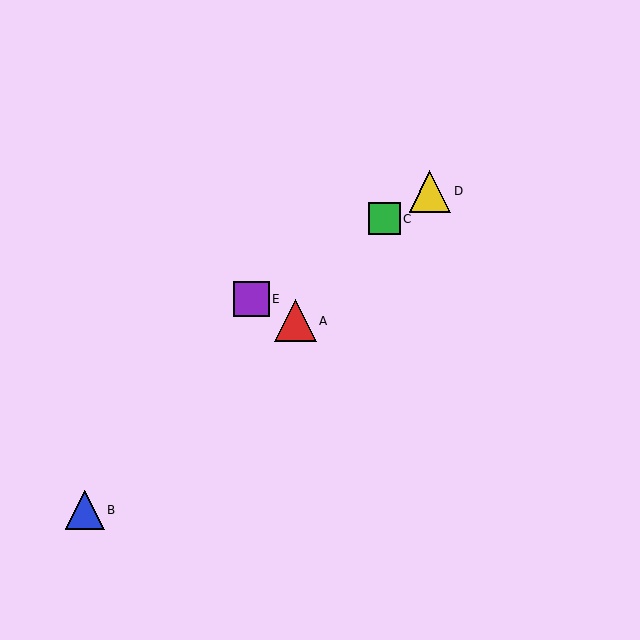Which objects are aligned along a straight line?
Objects C, D, E are aligned along a straight line.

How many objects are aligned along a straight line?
3 objects (C, D, E) are aligned along a straight line.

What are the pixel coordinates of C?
Object C is at (384, 219).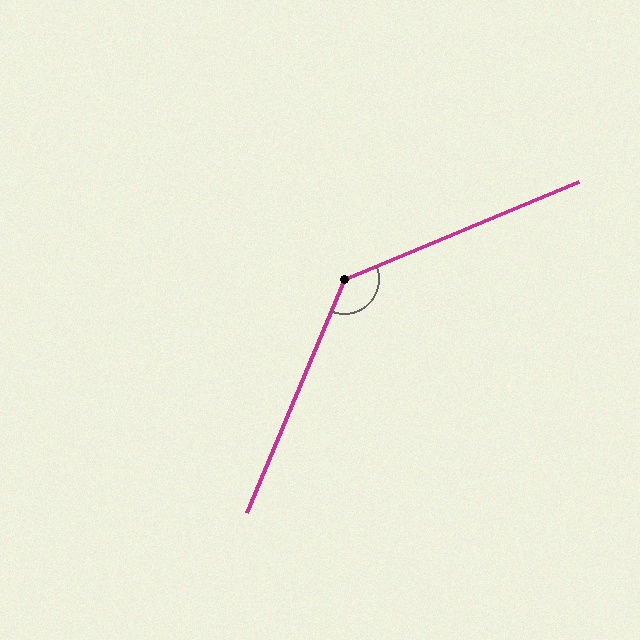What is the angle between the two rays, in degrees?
Approximately 135 degrees.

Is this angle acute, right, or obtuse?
It is obtuse.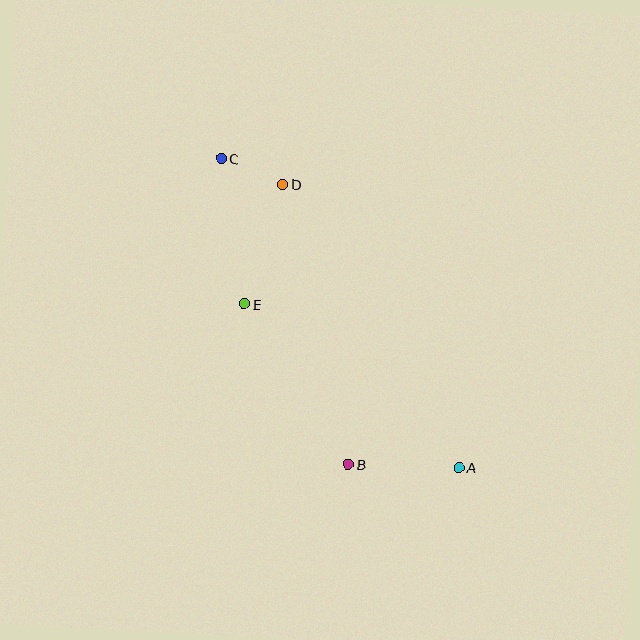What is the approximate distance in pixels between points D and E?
The distance between D and E is approximately 126 pixels.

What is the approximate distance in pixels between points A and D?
The distance between A and D is approximately 334 pixels.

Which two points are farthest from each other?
Points A and C are farthest from each other.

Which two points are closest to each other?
Points C and D are closest to each other.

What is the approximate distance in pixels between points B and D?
The distance between B and D is approximately 288 pixels.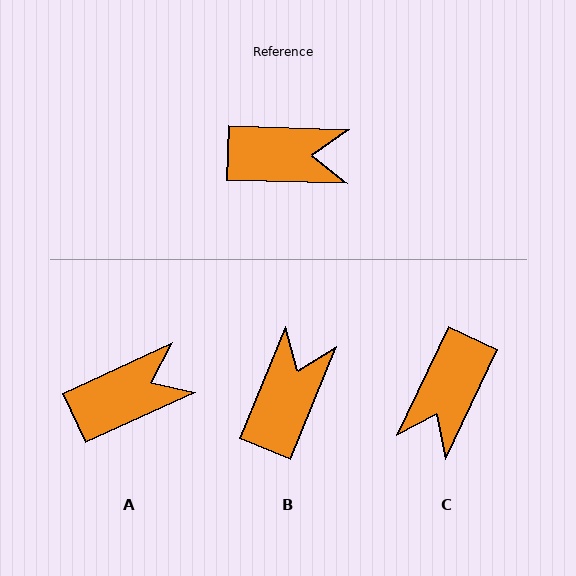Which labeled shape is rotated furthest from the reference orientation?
C, about 114 degrees away.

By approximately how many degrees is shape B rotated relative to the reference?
Approximately 70 degrees counter-clockwise.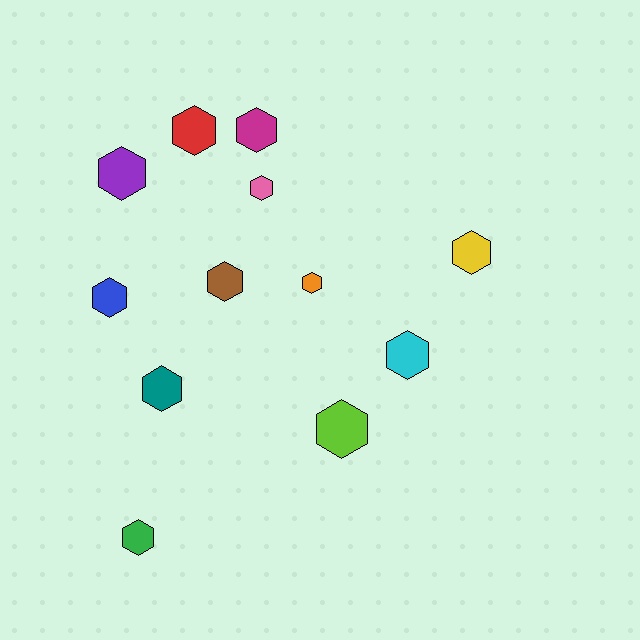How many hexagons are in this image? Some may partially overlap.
There are 12 hexagons.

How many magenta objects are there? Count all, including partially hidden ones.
There is 1 magenta object.